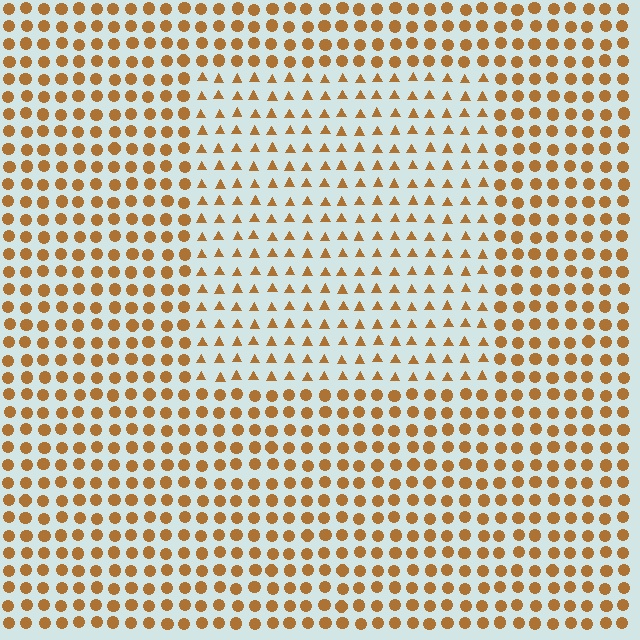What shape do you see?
I see a rectangle.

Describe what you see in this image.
The image is filled with small brown elements arranged in a uniform grid. A rectangle-shaped region contains triangles, while the surrounding area contains circles. The boundary is defined purely by the change in element shape.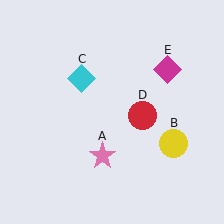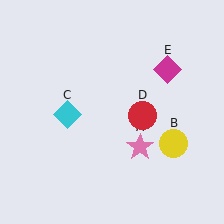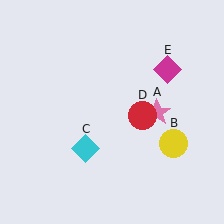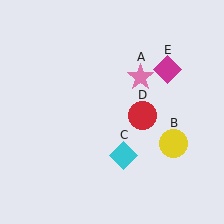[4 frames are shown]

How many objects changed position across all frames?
2 objects changed position: pink star (object A), cyan diamond (object C).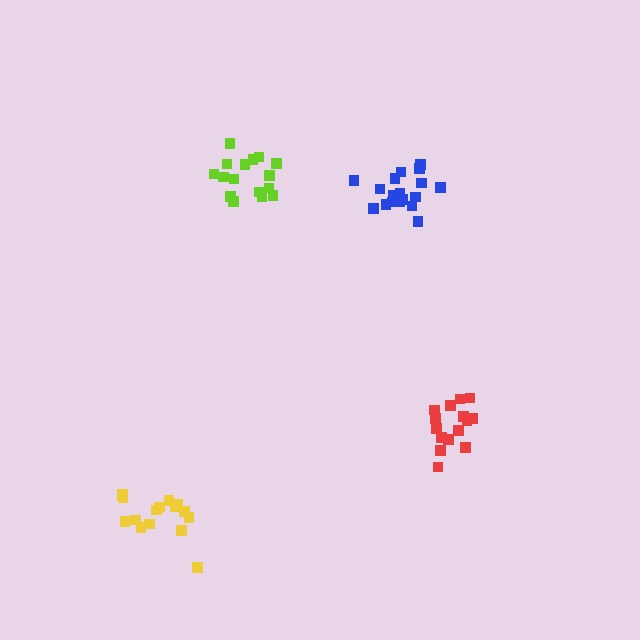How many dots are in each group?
Group 1: 16 dots, Group 2: 18 dots, Group 3: 15 dots, Group 4: 16 dots (65 total).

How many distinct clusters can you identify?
There are 4 distinct clusters.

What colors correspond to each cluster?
The clusters are colored: lime, blue, yellow, red.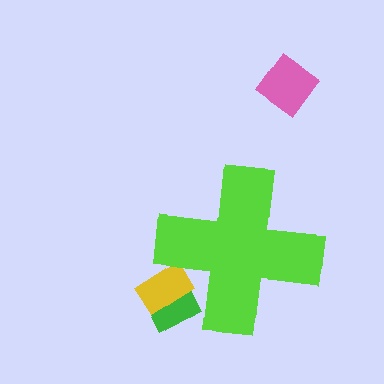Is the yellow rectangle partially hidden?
Yes, the yellow rectangle is partially hidden behind the lime cross.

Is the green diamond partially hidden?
Yes, the green diamond is partially hidden behind the lime cross.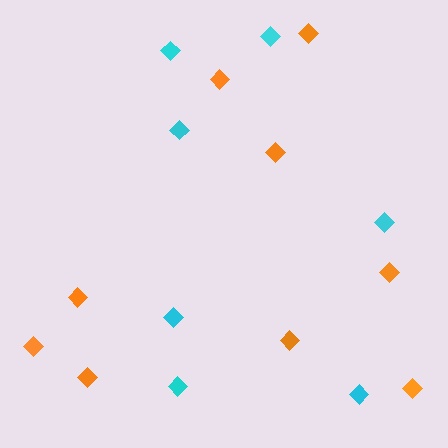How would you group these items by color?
There are 2 groups: one group of cyan diamonds (7) and one group of orange diamonds (9).